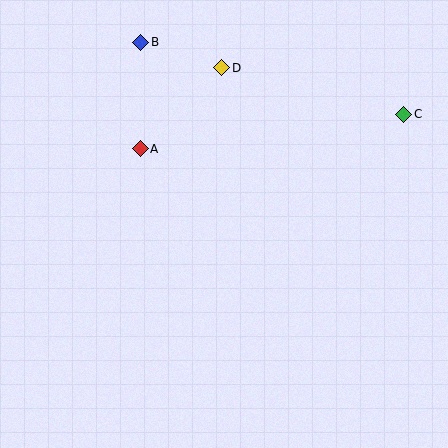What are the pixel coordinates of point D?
Point D is at (222, 68).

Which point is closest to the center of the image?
Point A at (140, 149) is closest to the center.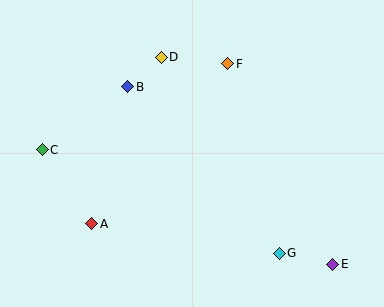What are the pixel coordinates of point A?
Point A is at (92, 224).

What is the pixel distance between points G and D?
The distance between G and D is 229 pixels.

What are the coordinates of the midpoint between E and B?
The midpoint between E and B is at (230, 175).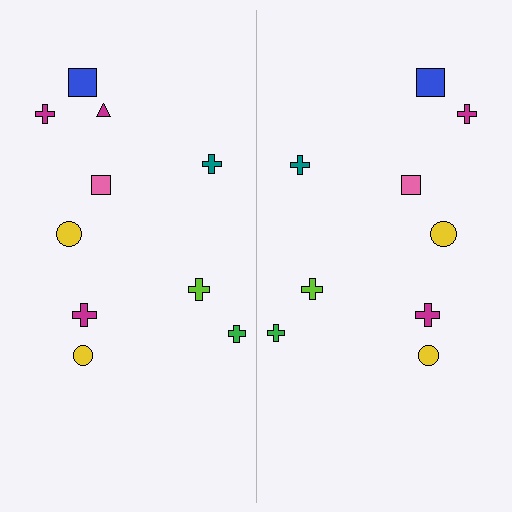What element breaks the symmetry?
A magenta triangle is missing from the right side.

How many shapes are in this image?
There are 19 shapes in this image.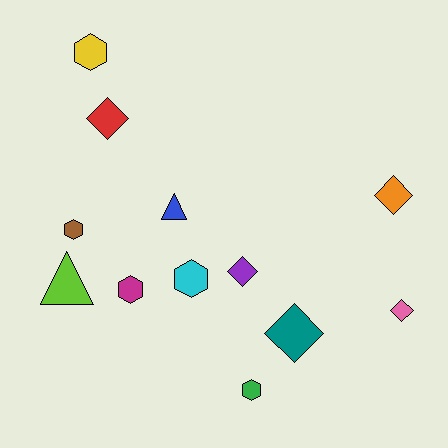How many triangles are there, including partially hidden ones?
There are 2 triangles.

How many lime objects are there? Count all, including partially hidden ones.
There is 1 lime object.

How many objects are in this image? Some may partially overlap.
There are 12 objects.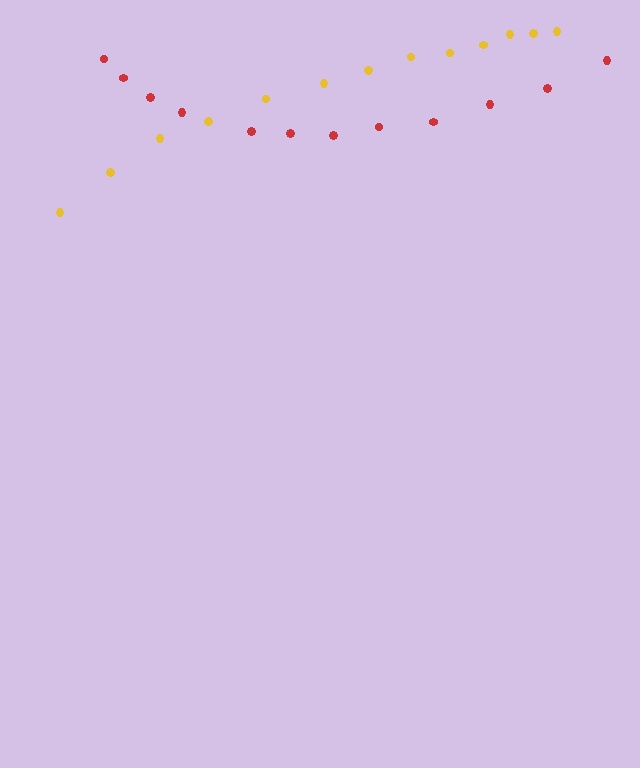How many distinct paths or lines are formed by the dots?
There are 2 distinct paths.